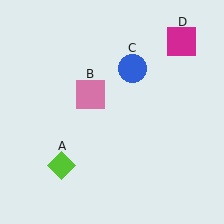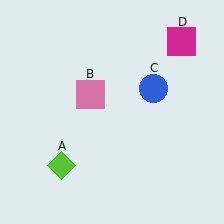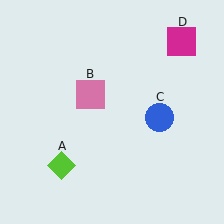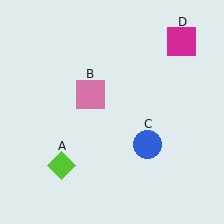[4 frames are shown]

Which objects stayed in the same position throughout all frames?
Lime diamond (object A) and pink square (object B) and magenta square (object D) remained stationary.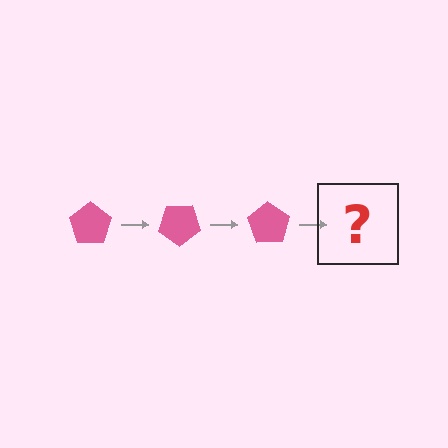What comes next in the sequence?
The next element should be a pink pentagon rotated 105 degrees.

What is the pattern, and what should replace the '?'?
The pattern is that the pentagon rotates 35 degrees each step. The '?' should be a pink pentagon rotated 105 degrees.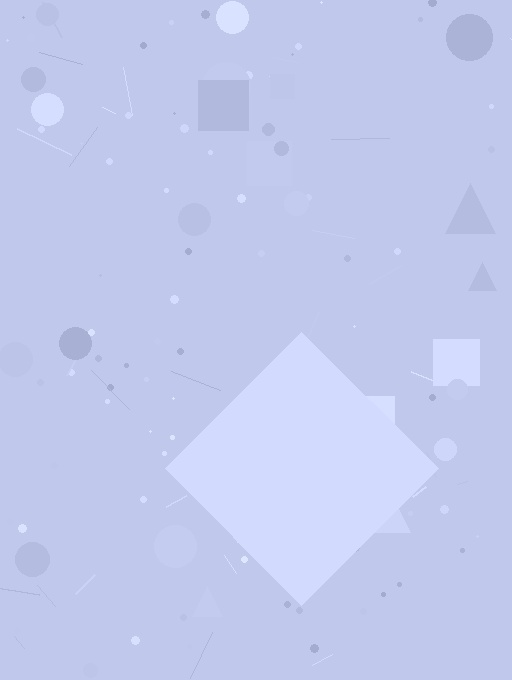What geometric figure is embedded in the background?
A diamond is embedded in the background.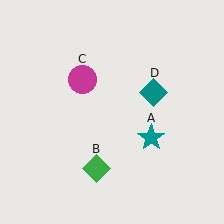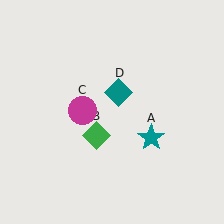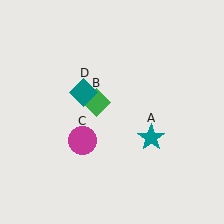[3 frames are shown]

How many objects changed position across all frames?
3 objects changed position: green diamond (object B), magenta circle (object C), teal diamond (object D).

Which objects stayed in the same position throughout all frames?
Teal star (object A) remained stationary.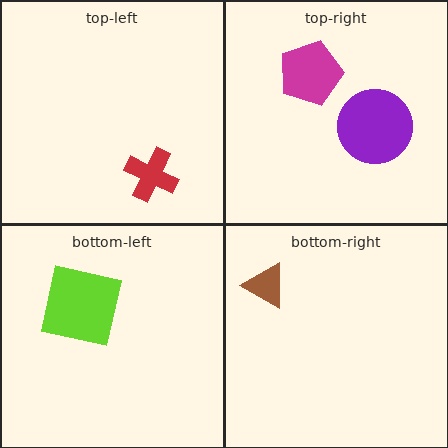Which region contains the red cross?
The top-left region.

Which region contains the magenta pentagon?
The top-right region.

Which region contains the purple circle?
The top-right region.